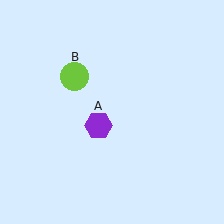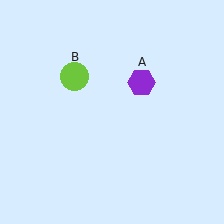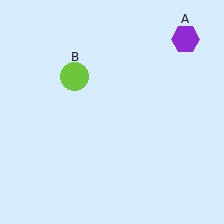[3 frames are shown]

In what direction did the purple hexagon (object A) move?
The purple hexagon (object A) moved up and to the right.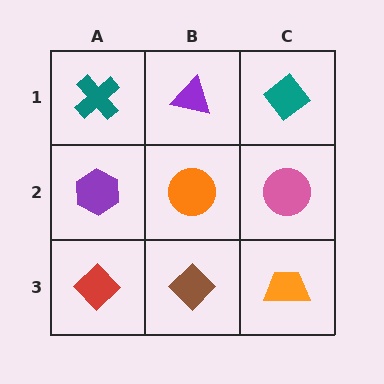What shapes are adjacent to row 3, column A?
A purple hexagon (row 2, column A), a brown diamond (row 3, column B).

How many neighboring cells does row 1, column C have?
2.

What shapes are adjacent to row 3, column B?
An orange circle (row 2, column B), a red diamond (row 3, column A), an orange trapezoid (row 3, column C).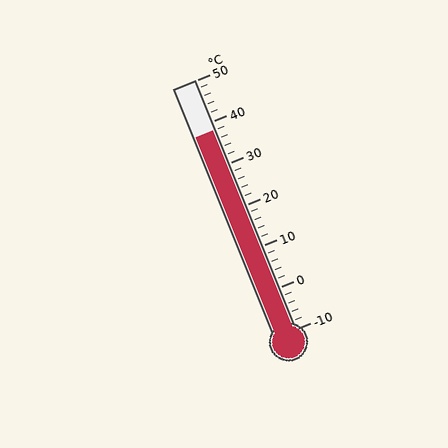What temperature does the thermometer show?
The thermometer shows approximately 38°C.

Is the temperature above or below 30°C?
The temperature is above 30°C.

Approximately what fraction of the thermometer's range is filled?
The thermometer is filled to approximately 80% of its range.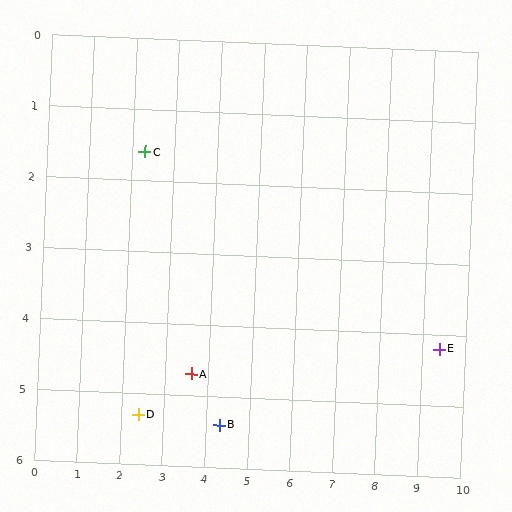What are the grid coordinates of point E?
Point E is at approximately (9.4, 4.2).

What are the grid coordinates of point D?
Point D is at approximately (2.4, 5.3).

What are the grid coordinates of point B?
Point B is at approximately (4.3, 5.4).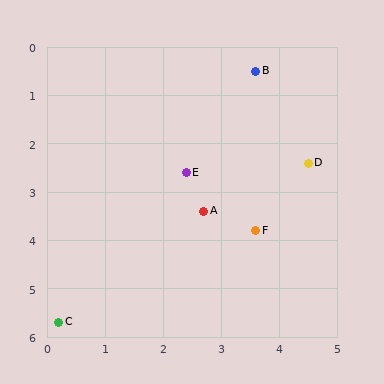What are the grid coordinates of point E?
Point E is at approximately (2.4, 2.6).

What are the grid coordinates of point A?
Point A is at approximately (2.7, 3.4).